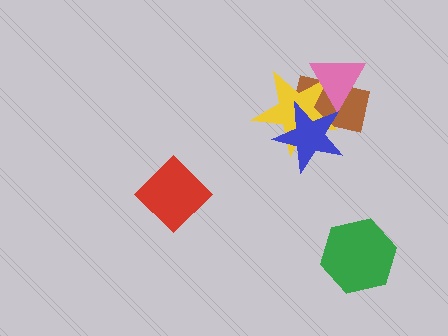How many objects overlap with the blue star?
3 objects overlap with the blue star.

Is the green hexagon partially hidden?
No, no other shape covers it.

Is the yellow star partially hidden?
Yes, it is partially covered by another shape.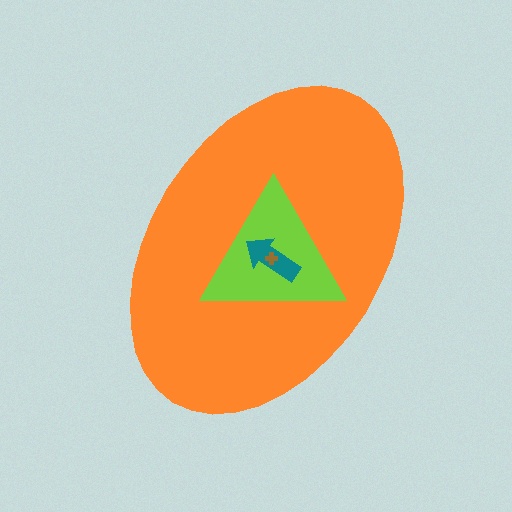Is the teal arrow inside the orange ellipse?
Yes.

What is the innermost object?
The brown cross.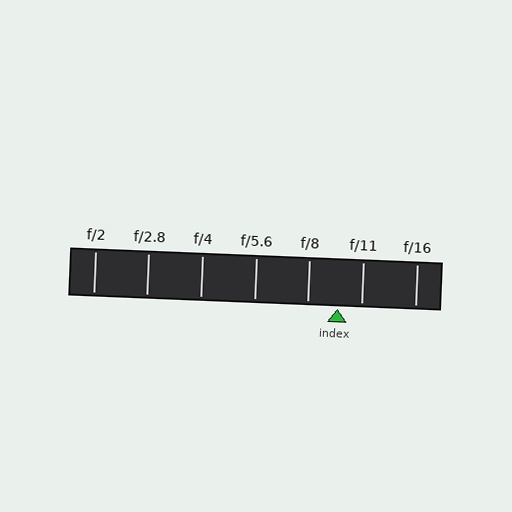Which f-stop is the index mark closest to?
The index mark is closest to f/11.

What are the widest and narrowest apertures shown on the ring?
The widest aperture shown is f/2 and the narrowest is f/16.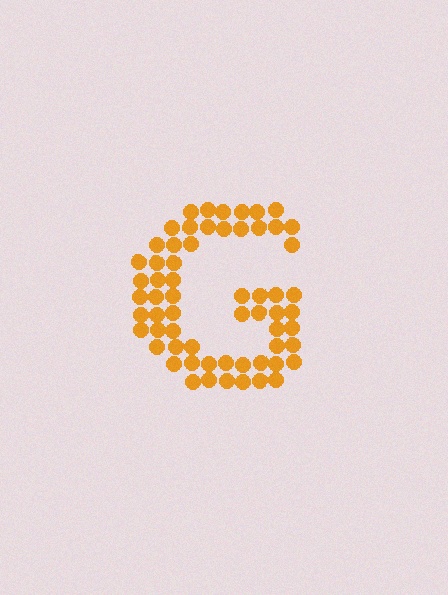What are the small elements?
The small elements are circles.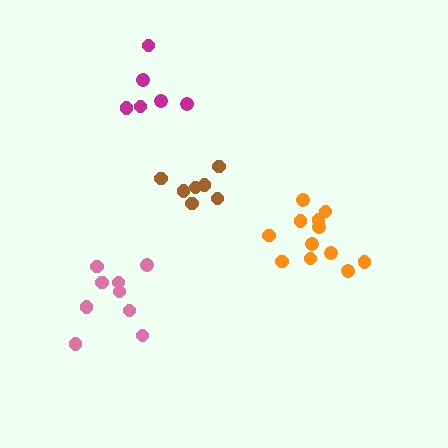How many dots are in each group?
Group 1: 9 dots, Group 2: 7 dots, Group 3: 12 dots, Group 4: 6 dots (34 total).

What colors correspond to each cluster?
The clusters are colored: pink, brown, orange, magenta.